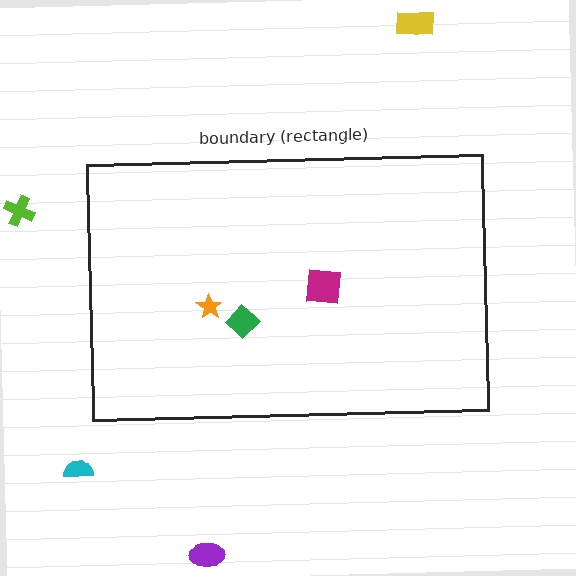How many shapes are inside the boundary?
3 inside, 4 outside.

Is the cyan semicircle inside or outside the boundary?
Outside.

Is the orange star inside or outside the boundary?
Inside.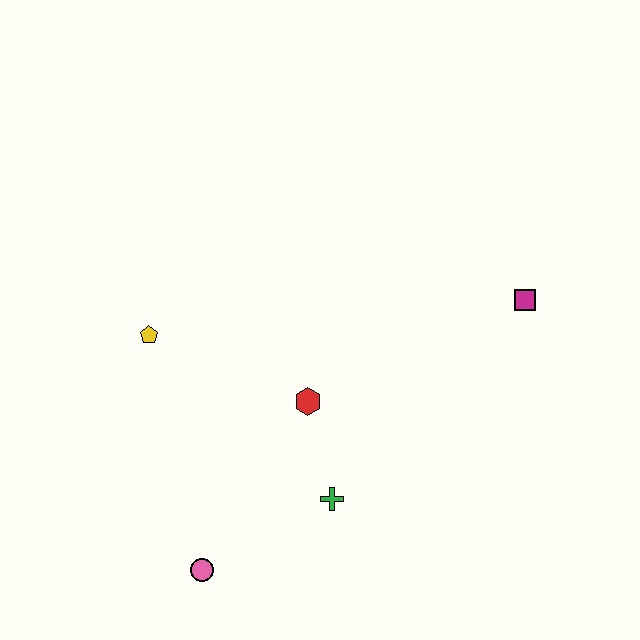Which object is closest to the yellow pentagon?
The red hexagon is closest to the yellow pentagon.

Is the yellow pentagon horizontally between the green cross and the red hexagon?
No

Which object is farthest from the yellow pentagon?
The magenta square is farthest from the yellow pentagon.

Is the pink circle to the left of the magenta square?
Yes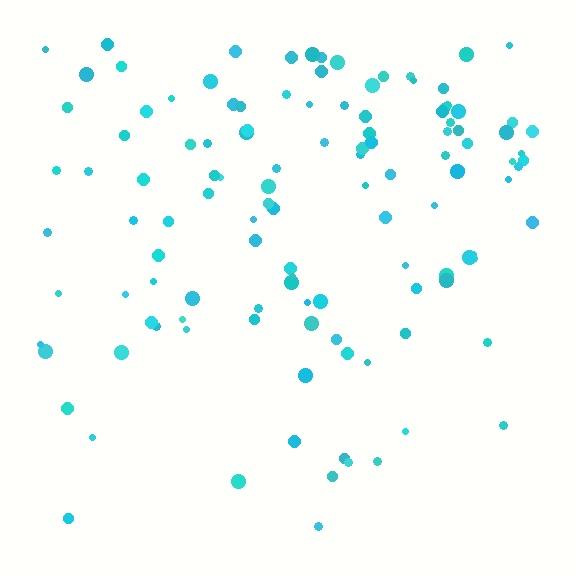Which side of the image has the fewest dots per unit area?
The bottom.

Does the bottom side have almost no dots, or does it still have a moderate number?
Still a moderate number, just noticeably fewer than the top.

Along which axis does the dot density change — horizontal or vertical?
Vertical.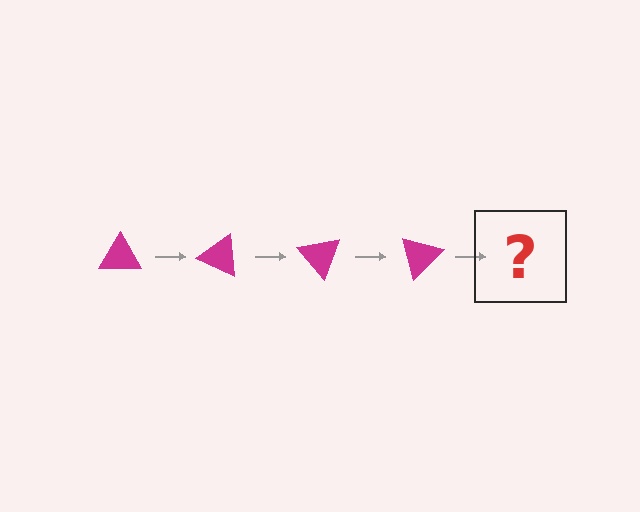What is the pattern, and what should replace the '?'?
The pattern is that the triangle rotates 25 degrees each step. The '?' should be a magenta triangle rotated 100 degrees.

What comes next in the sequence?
The next element should be a magenta triangle rotated 100 degrees.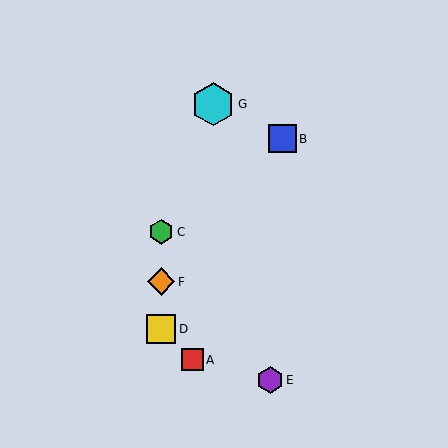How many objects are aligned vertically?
3 objects (C, D, F) are aligned vertically.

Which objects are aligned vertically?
Objects C, D, F are aligned vertically.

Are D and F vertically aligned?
Yes, both are at x≈161.